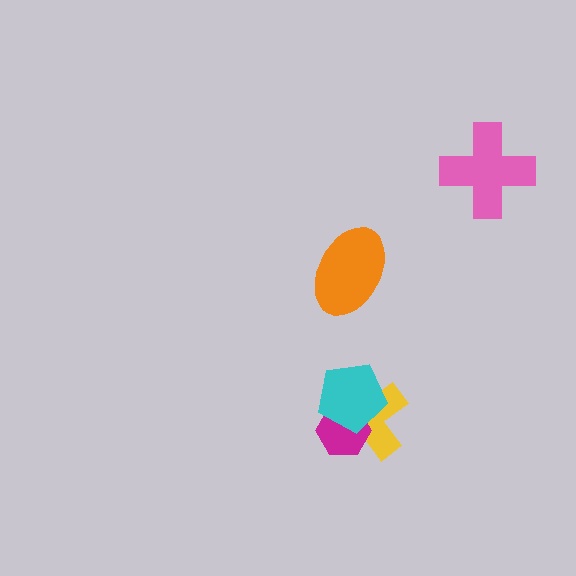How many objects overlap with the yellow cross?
2 objects overlap with the yellow cross.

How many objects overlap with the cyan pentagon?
2 objects overlap with the cyan pentagon.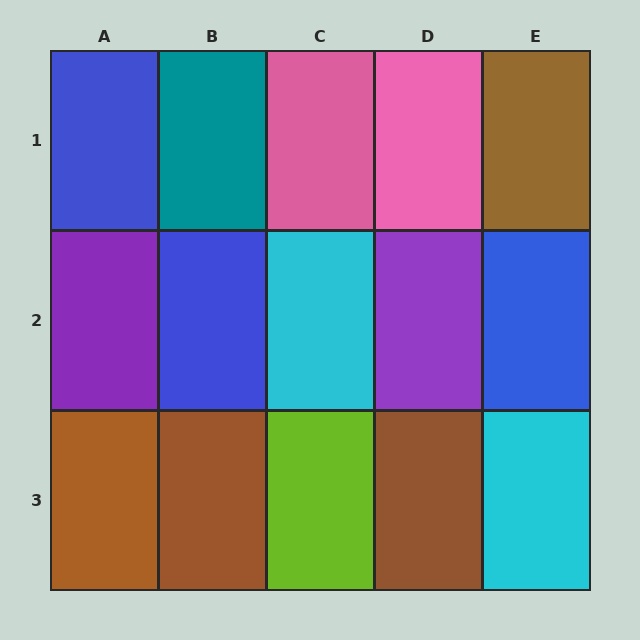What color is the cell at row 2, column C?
Cyan.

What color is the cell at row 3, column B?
Brown.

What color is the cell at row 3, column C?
Lime.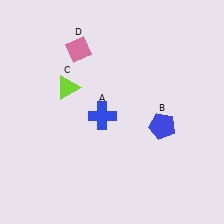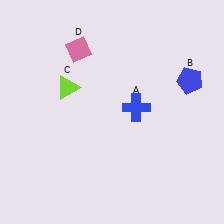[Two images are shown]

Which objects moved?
The objects that moved are: the blue cross (A), the blue pentagon (B).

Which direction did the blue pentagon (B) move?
The blue pentagon (B) moved up.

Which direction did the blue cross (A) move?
The blue cross (A) moved right.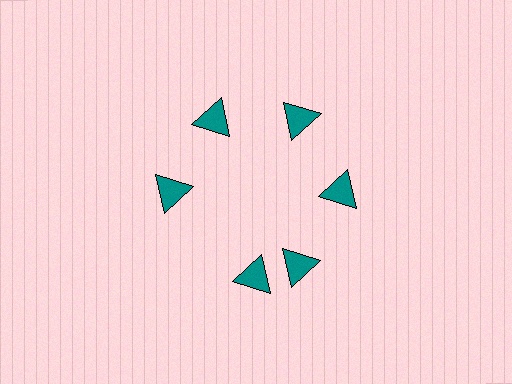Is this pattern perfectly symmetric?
No. The 6 teal triangles are arranged in a ring, but one element near the 7 o'clock position is rotated out of alignment along the ring, breaking the 6-fold rotational symmetry.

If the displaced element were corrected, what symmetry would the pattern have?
It would have 6-fold rotational symmetry — the pattern would map onto itself every 60 degrees.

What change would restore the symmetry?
The symmetry would be restored by rotating it back into even spacing with its neighbors so that all 6 triangles sit at equal angles and equal distance from the center.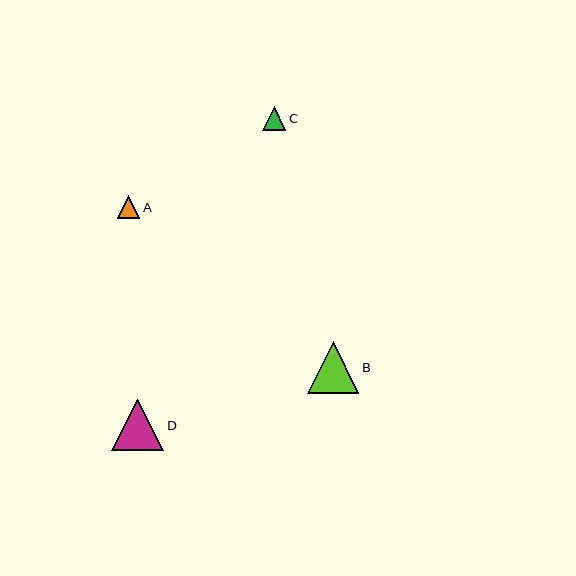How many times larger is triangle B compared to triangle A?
Triangle B is approximately 2.3 times the size of triangle A.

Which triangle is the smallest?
Triangle A is the smallest with a size of approximately 22 pixels.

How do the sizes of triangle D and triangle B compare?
Triangle D and triangle B are approximately the same size.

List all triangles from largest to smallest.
From largest to smallest: D, B, C, A.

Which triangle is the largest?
Triangle D is the largest with a size of approximately 52 pixels.